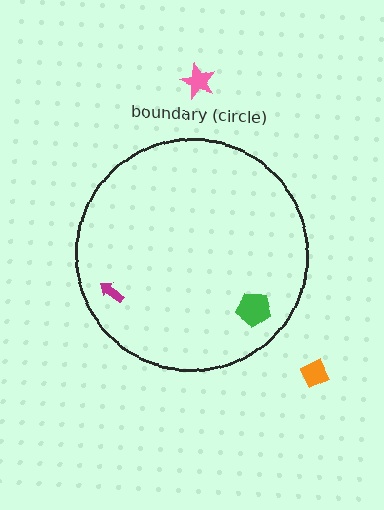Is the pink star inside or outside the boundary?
Outside.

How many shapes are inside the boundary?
2 inside, 2 outside.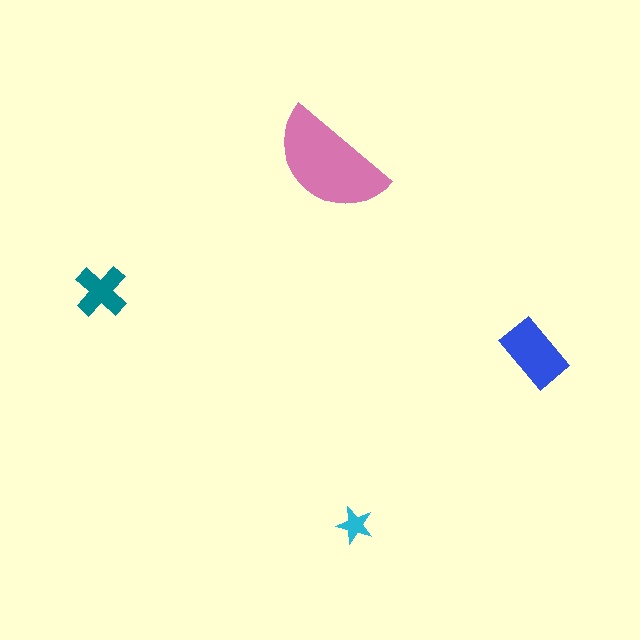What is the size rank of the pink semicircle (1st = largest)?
1st.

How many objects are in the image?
There are 4 objects in the image.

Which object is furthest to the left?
The teal cross is leftmost.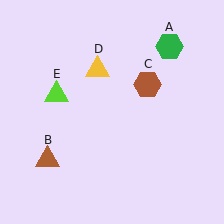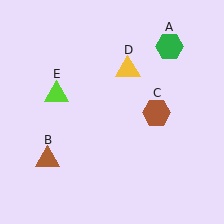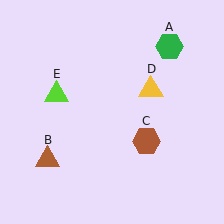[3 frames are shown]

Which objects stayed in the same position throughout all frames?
Green hexagon (object A) and brown triangle (object B) and lime triangle (object E) remained stationary.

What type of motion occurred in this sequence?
The brown hexagon (object C), yellow triangle (object D) rotated clockwise around the center of the scene.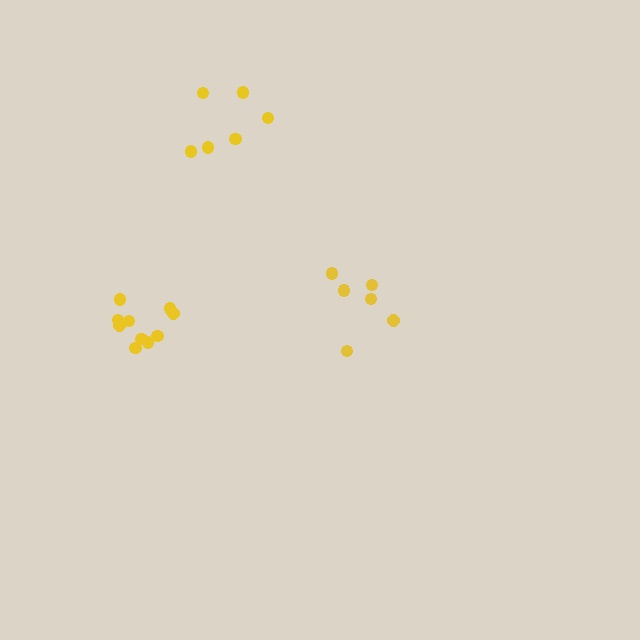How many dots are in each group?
Group 1: 6 dots, Group 2: 6 dots, Group 3: 10 dots (22 total).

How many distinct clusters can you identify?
There are 3 distinct clusters.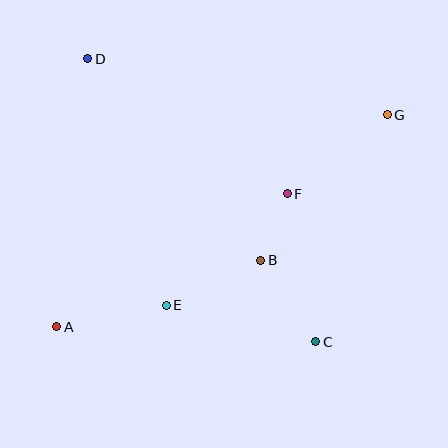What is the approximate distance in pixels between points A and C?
The distance between A and C is approximately 259 pixels.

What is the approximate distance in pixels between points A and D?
The distance between A and D is approximately 270 pixels.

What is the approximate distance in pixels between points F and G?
The distance between F and G is approximately 128 pixels.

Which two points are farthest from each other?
Points A and G are farthest from each other.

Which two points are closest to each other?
Points B and F are closest to each other.